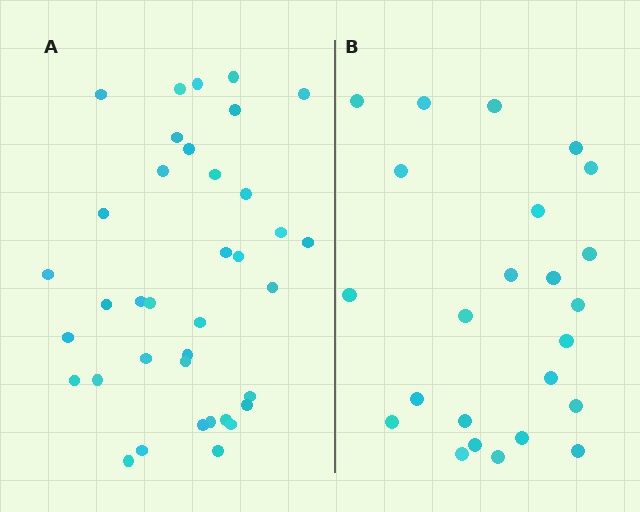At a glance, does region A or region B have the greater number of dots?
Region A (the left region) has more dots.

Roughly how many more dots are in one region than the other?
Region A has approximately 15 more dots than region B.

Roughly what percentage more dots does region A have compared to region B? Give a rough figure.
About 55% more.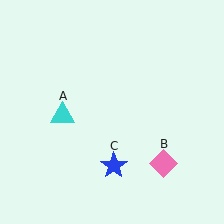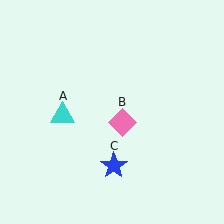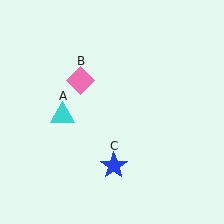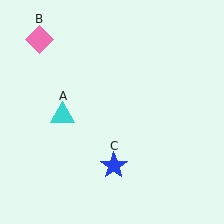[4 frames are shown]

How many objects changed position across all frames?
1 object changed position: pink diamond (object B).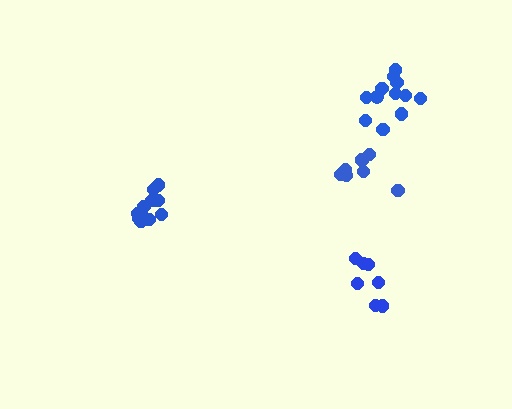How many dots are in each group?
Group 1: 7 dots, Group 2: 12 dots, Group 3: 12 dots, Group 4: 8 dots (39 total).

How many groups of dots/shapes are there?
There are 4 groups.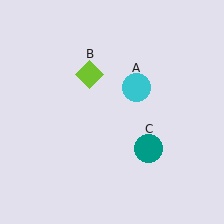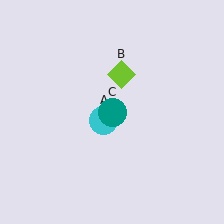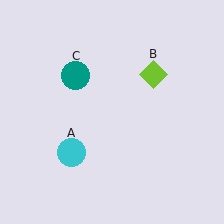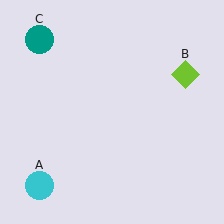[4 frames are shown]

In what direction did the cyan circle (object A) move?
The cyan circle (object A) moved down and to the left.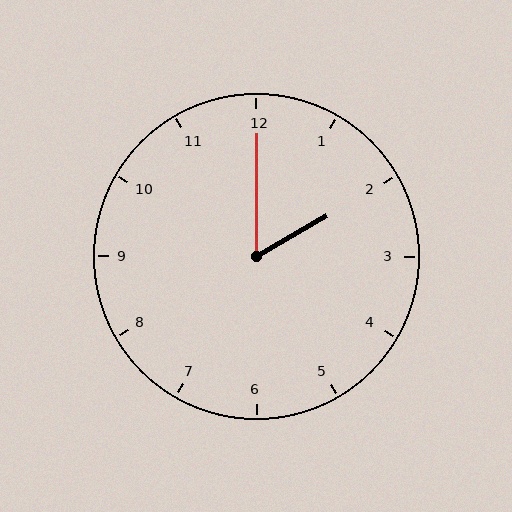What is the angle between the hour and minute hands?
Approximately 60 degrees.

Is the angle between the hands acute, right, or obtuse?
It is acute.